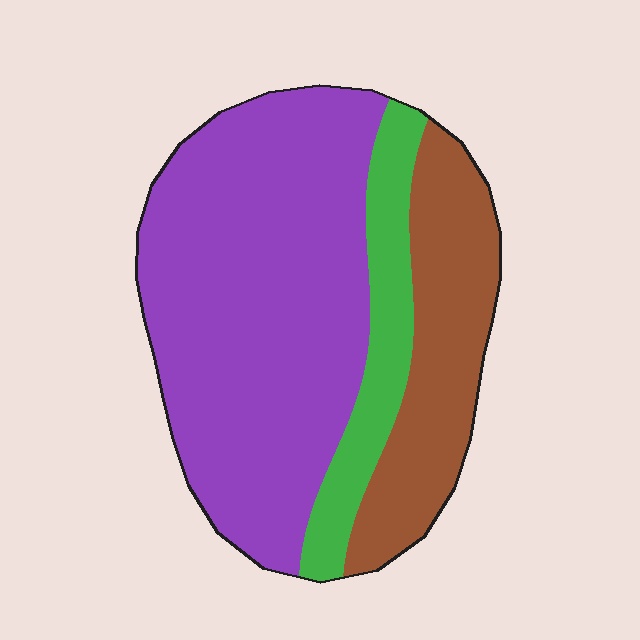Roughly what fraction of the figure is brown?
Brown takes up less than a quarter of the figure.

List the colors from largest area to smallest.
From largest to smallest: purple, brown, green.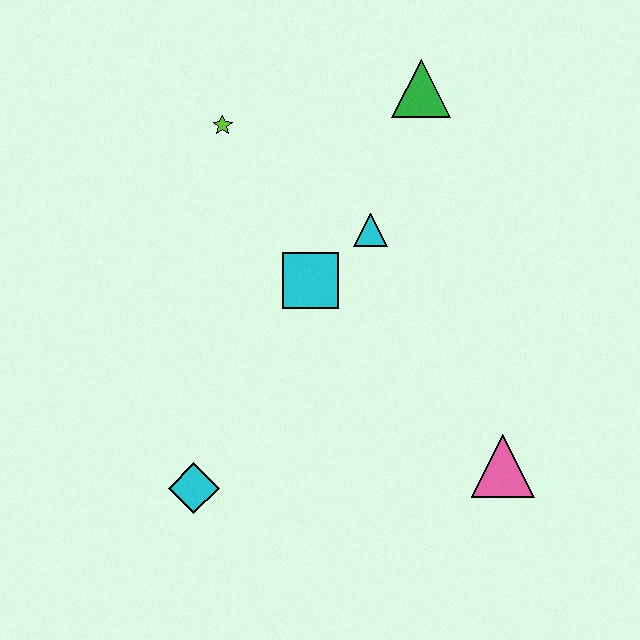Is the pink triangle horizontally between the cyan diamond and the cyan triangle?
No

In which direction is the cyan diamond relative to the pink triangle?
The cyan diamond is to the left of the pink triangle.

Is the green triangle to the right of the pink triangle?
No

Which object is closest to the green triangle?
The cyan triangle is closest to the green triangle.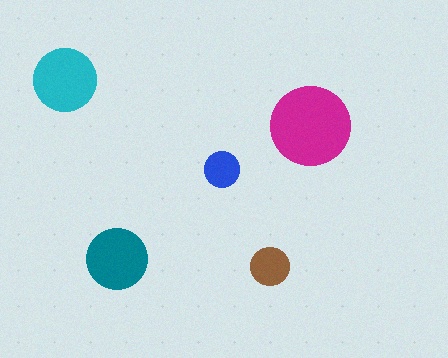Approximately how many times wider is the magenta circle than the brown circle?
About 2 times wider.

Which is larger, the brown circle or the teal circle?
The teal one.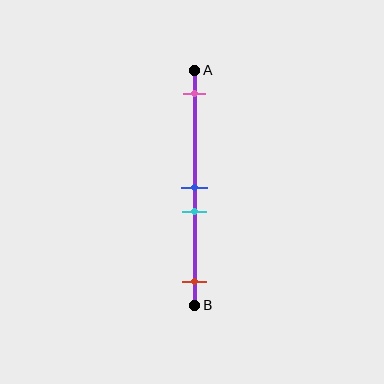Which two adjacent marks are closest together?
The blue and cyan marks are the closest adjacent pair.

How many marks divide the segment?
There are 4 marks dividing the segment.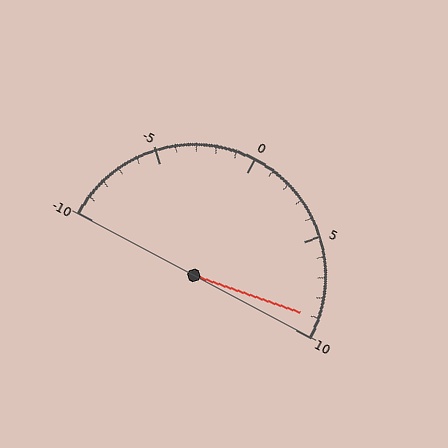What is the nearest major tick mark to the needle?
The nearest major tick mark is 10.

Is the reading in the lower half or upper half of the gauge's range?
The reading is in the upper half of the range (-10 to 10).